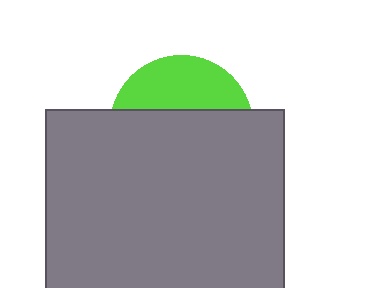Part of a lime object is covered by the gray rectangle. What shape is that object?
It is a circle.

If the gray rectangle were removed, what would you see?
You would see the complete lime circle.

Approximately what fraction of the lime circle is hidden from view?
Roughly 65% of the lime circle is hidden behind the gray rectangle.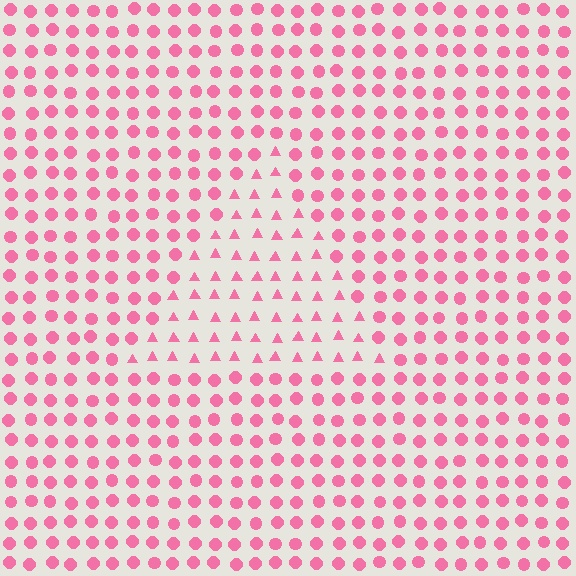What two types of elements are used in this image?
The image uses triangles inside the triangle region and circles outside it.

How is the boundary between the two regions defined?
The boundary is defined by a change in element shape: triangles inside vs. circles outside. All elements share the same color and spacing.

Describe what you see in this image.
The image is filled with small pink elements arranged in a uniform grid. A triangle-shaped region contains triangles, while the surrounding area contains circles. The boundary is defined purely by the change in element shape.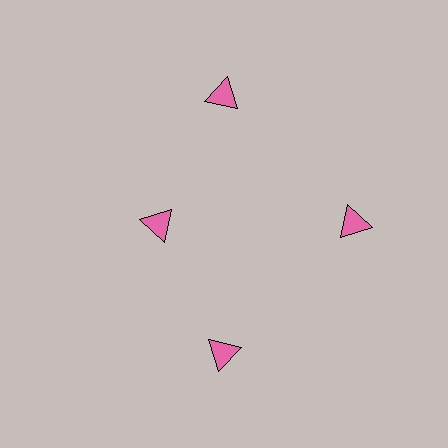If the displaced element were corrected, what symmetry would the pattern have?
It would have 4-fold rotational symmetry — the pattern would map onto itself every 90 degrees.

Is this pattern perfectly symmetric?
No. The 4 pink triangles are arranged in a ring, but one element near the 9 o'clock position is pulled inward toward the center, breaking the 4-fold rotational symmetry.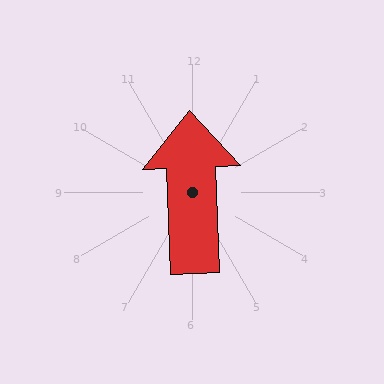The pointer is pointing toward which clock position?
Roughly 12 o'clock.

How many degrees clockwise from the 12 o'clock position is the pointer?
Approximately 358 degrees.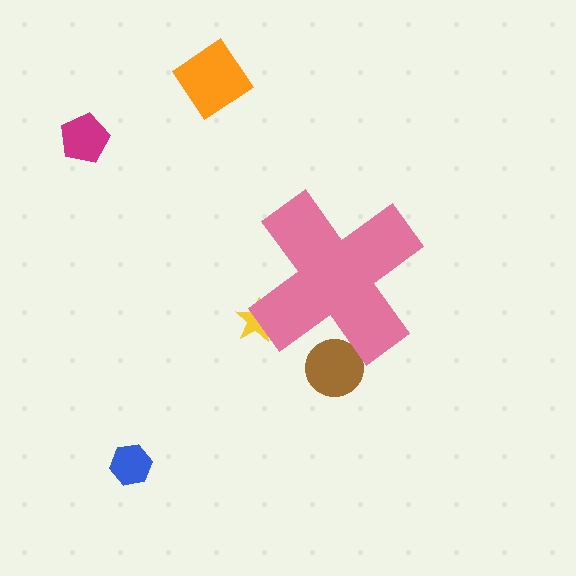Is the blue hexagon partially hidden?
No, the blue hexagon is fully visible.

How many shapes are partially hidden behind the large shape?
3 shapes are partially hidden.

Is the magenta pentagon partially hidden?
No, the magenta pentagon is fully visible.